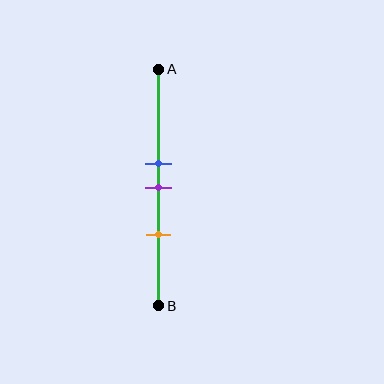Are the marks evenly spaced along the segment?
Yes, the marks are approximately evenly spaced.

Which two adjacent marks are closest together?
The blue and purple marks are the closest adjacent pair.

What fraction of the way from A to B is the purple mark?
The purple mark is approximately 50% (0.5) of the way from A to B.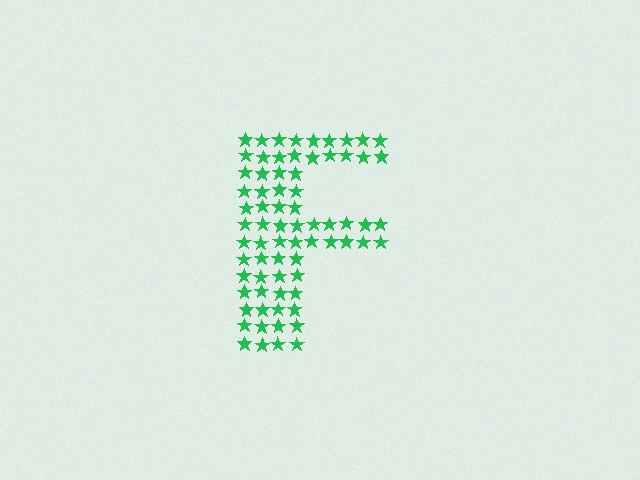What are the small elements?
The small elements are stars.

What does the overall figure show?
The overall figure shows the letter F.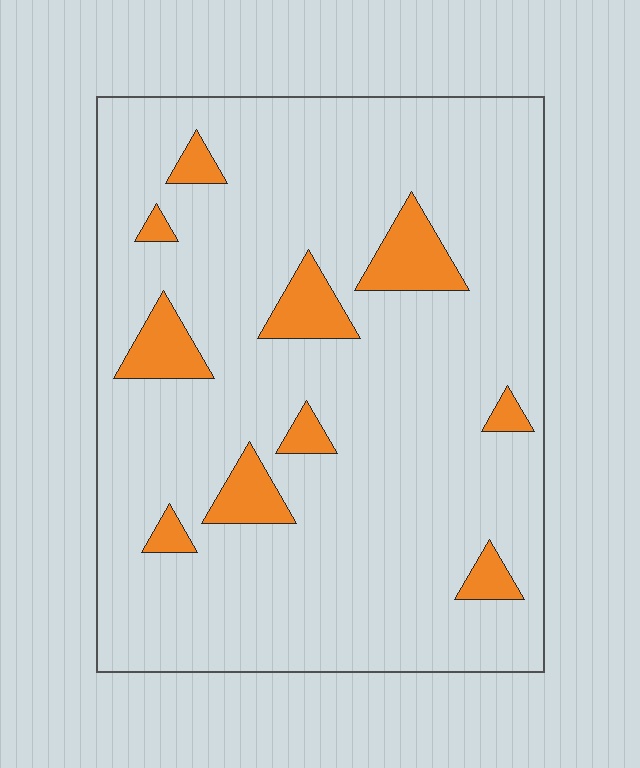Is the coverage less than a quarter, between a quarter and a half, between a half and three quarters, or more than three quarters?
Less than a quarter.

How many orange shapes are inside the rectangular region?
10.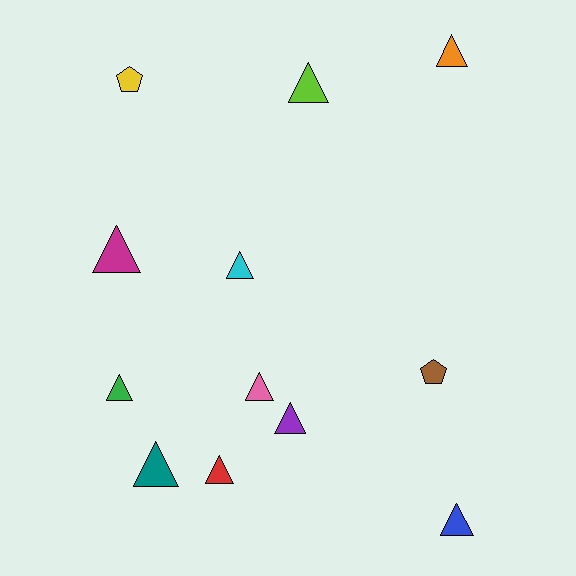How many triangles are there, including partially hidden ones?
There are 10 triangles.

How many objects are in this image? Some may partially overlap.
There are 12 objects.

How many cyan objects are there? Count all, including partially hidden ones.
There is 1 cyan object.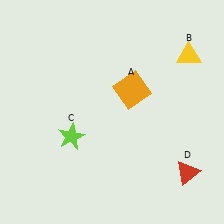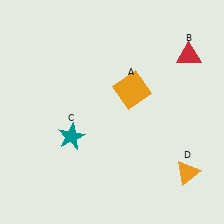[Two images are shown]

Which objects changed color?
B changed from yellow to red. C changed from lime to teal. D changed from red to orange.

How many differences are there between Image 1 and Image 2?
There are 3 differences between the two images.